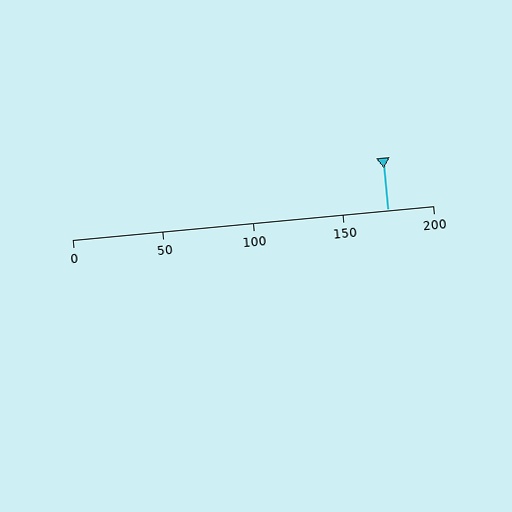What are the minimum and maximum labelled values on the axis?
The axis runs from 0 to 200.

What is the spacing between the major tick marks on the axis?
The major ticks are spaced 50 apart.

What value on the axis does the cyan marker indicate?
The marker indicates approximately 175.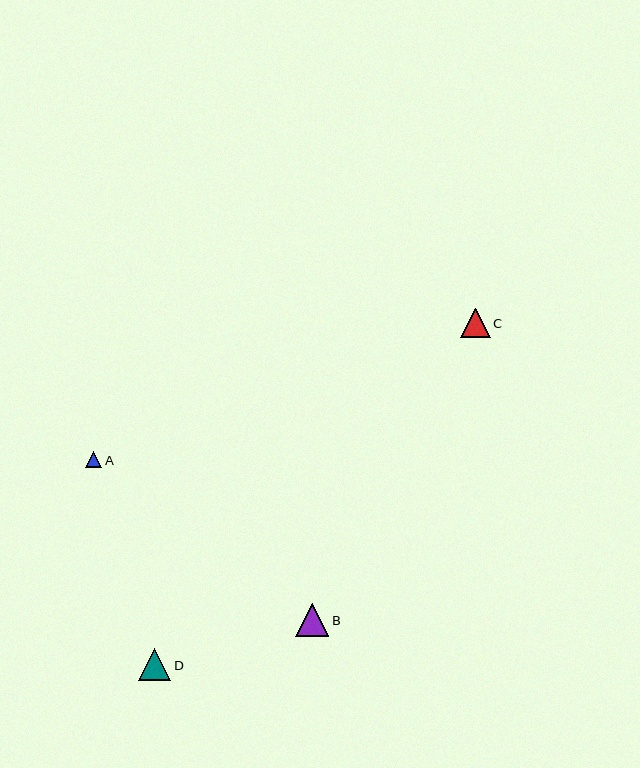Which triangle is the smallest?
Triangle A is the smallest with a size of approximately 16 pixels.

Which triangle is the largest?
Triangle B is the largest with a size of approximately 33 pixels.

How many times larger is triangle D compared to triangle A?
Triangle D is approximately 2.0 times the size of triangle A.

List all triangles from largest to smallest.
From largest to smallest: B, D, C, A.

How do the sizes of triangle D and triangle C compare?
Triangle D and triangle C are approximately the same size.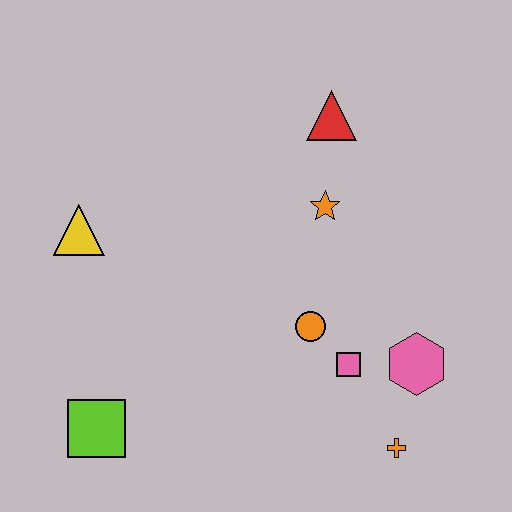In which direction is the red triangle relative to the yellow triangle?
The red triangle is to the right of the yellow triangle.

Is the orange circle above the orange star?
No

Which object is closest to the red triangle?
The orange star is closest to the red triangle.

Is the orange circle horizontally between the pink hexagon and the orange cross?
No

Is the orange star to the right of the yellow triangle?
Yes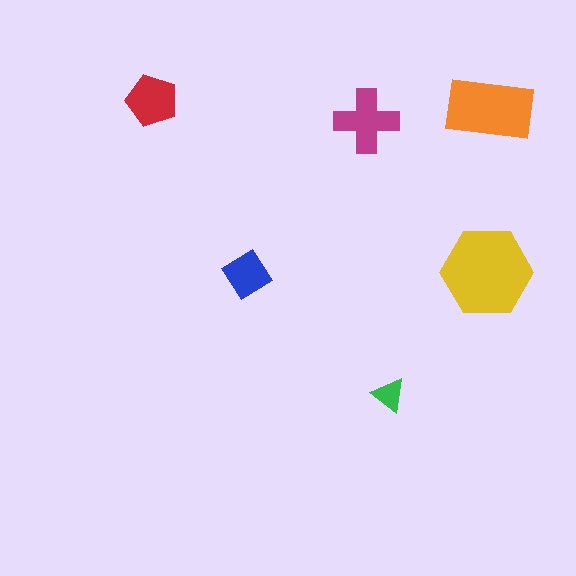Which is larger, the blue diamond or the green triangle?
The blue diamond.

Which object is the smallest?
The green triangle.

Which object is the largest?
The yellow hexagon.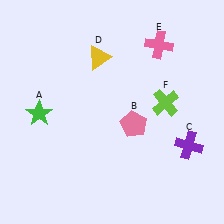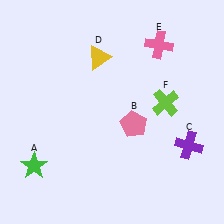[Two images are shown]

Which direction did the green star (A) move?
The green star (A) moved down.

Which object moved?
The green star (A) moved down.